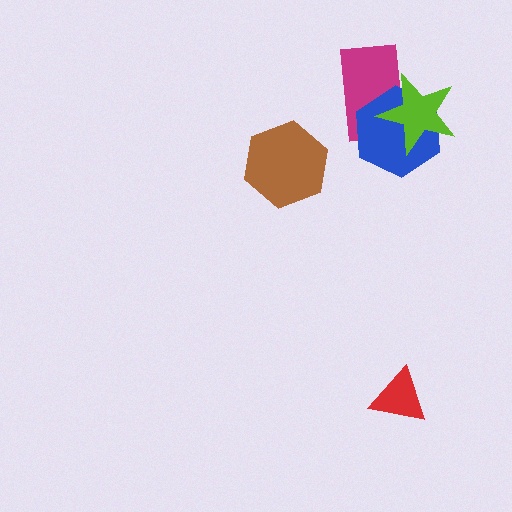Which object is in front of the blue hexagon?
The lime star is in front of the blue hexagon.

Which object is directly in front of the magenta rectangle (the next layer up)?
The blue hexagon is directly in front of the magenta rectangle.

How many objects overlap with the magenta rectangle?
2 objects overlap with the magenta rectangle.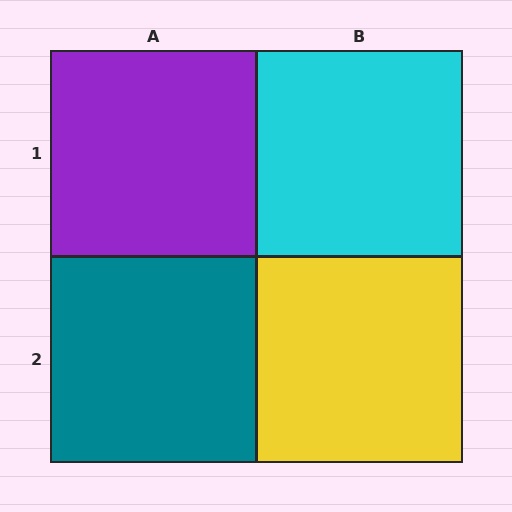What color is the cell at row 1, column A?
Purple.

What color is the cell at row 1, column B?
Cyan.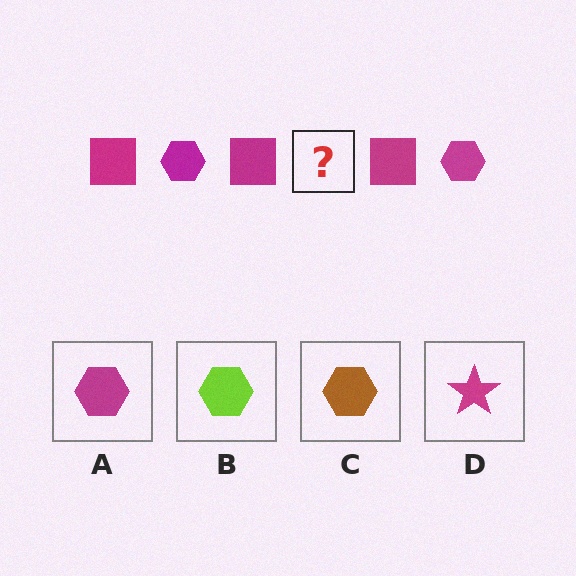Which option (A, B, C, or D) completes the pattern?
A.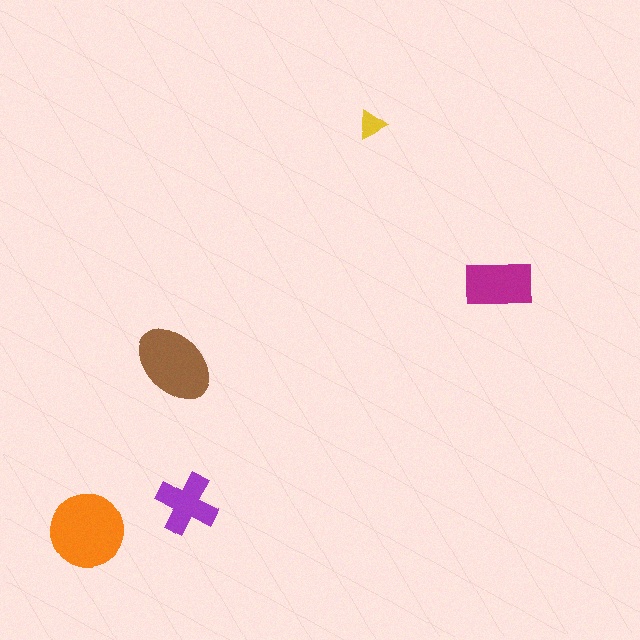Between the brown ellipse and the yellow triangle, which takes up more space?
The brown ellipse.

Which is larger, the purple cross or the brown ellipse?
The brown ellipse.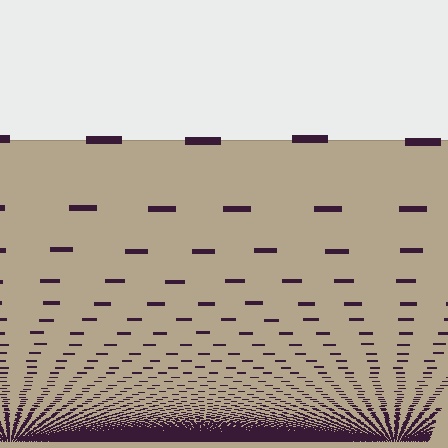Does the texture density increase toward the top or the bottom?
Density increases toward the bottom.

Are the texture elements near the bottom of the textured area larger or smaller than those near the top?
Smaller. The gradient is inverted — elements near the bottom are smaller and denser.